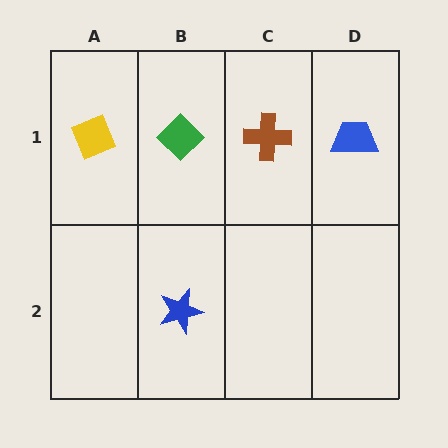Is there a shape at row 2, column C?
No, that cell is empty.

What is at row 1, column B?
A green diamond.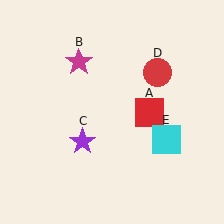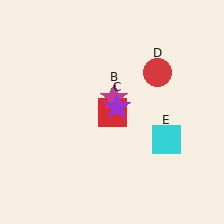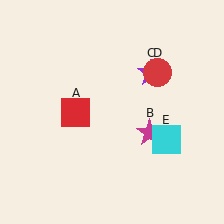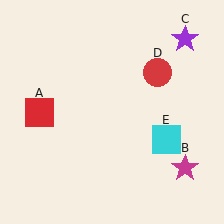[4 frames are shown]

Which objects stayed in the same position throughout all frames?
Red circle (object D) and cyan square (object E) remained stationary.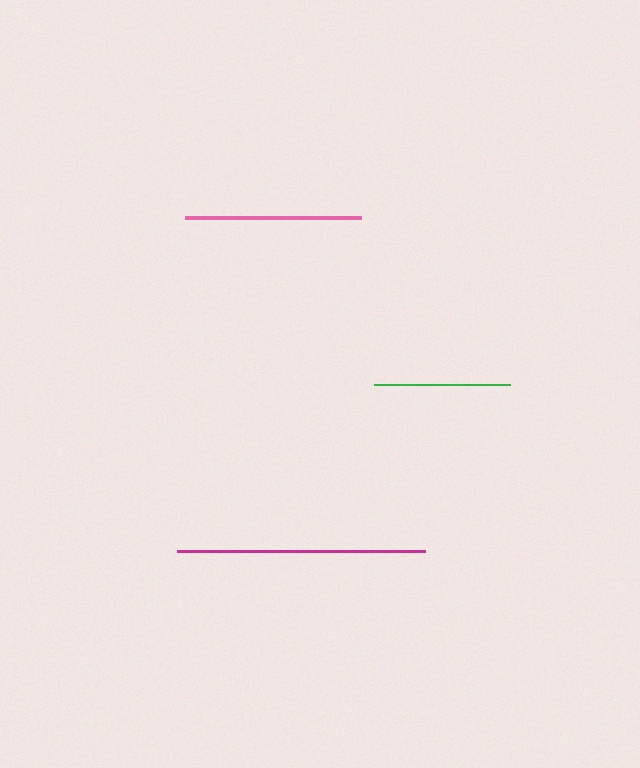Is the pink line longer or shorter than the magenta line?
The magenta line is longer than the pink line.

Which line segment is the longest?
The magenta line is the longest at approximately 247 pixels.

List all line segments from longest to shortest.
From longest to shortest: magenta, pink, green.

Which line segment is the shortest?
The green line is the shortest at approximately 137 pixels.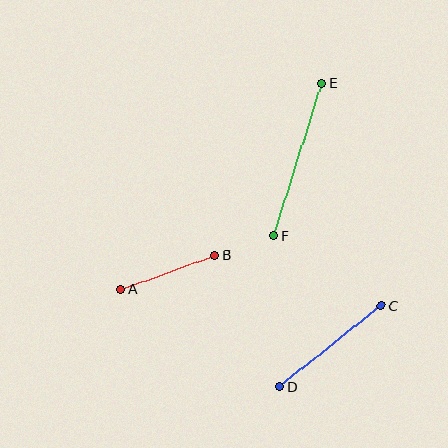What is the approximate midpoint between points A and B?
The midpoint is at approximately (168, 272) pixels.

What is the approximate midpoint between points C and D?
The midpoint is at approximately (331, 346) pixels.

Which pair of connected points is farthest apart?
Points E and F are farthest apart.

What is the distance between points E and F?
The distance is approximately 160 pixels.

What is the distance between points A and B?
The distance is approximately 101 pixels.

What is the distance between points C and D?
The distance is approximately 130 pixels.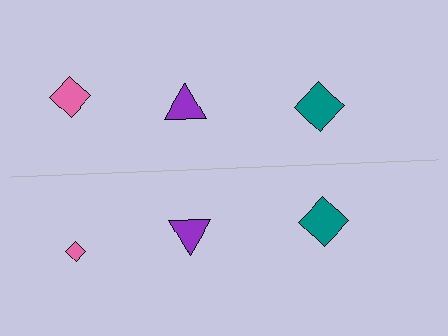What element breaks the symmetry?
The pink diamond on the bottom side has a different size than its mirror counterpart.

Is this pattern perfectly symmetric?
No, the pattern is not perfectly symmetric. The pink diamond on the bottom side has a different size than its mirror counterpart.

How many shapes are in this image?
There are 6 shapes in this image.